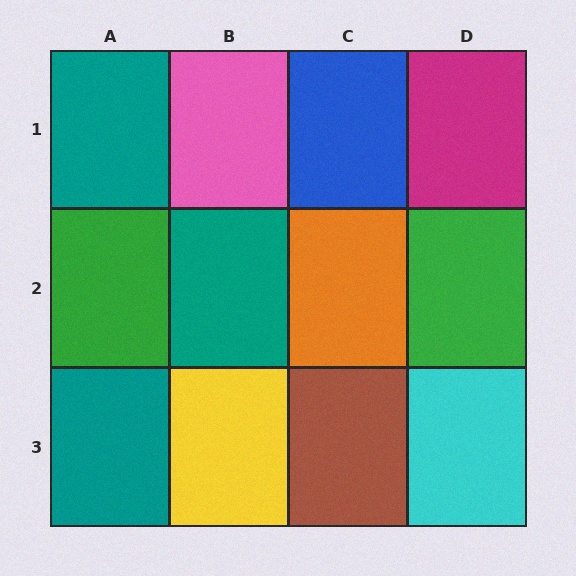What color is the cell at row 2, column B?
Teal.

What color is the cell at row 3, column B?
Yellow.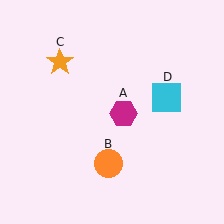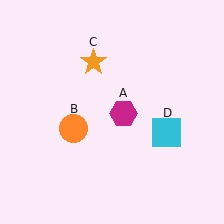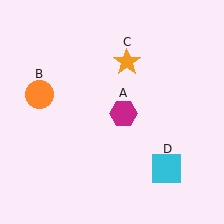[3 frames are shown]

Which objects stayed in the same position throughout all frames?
Magenta hexagon (object A) remained stationary.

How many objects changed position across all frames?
3 objects changed position: orange circle (object B), orange star (object C), cyan square (object D).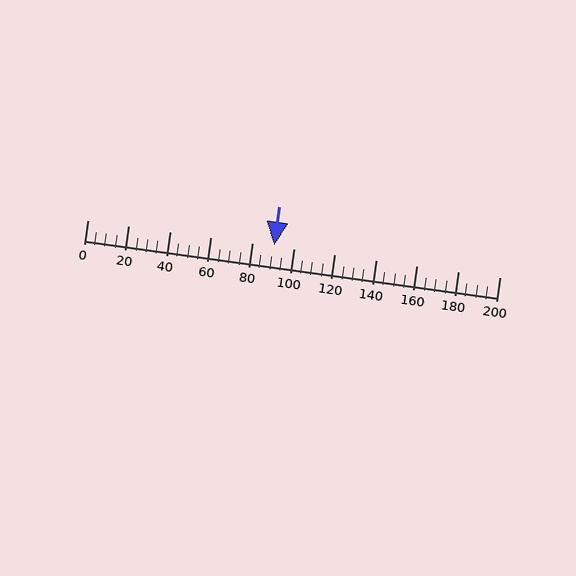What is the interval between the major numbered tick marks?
The major tick marks are spaced 20 units apart.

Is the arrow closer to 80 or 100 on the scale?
The arrow is closer to 100.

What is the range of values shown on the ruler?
The ruler shows values from 0 to 200.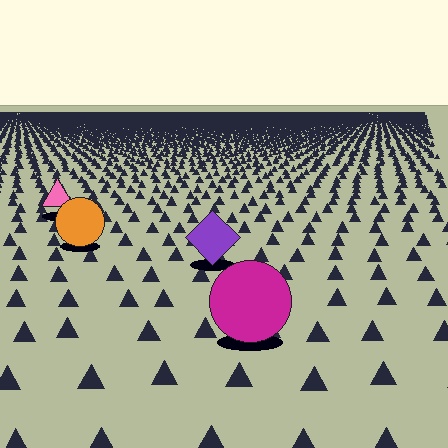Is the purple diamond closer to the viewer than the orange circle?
Yes. The purple diamond is closer — you can tell from the texture gradient: the ground texture is coarser near it.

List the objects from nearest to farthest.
From nearest to farthest: the magenta circle, the purple diamond, the orange circle, the pink triangle.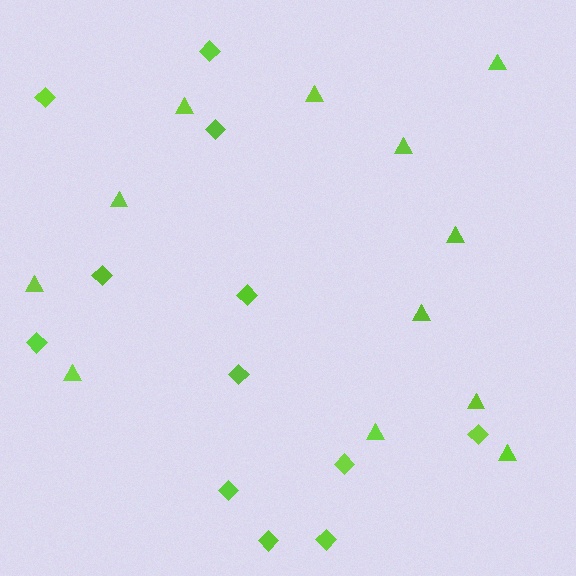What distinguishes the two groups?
There are 2 groups: one group of triangles (12) and one group of diamonds (12).